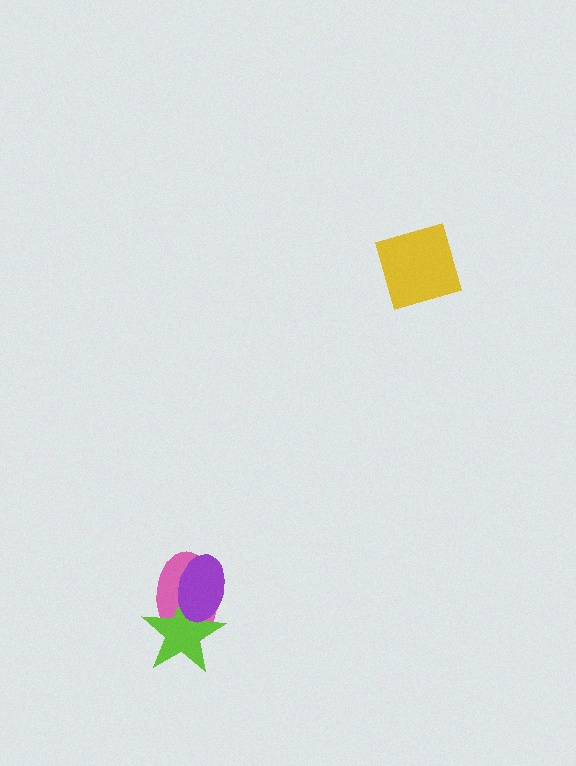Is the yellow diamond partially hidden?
No, no other shape covers it.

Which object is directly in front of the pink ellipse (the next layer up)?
The lime star is directly in front of the pink ellipse.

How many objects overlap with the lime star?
2 objects overlap with the lime star.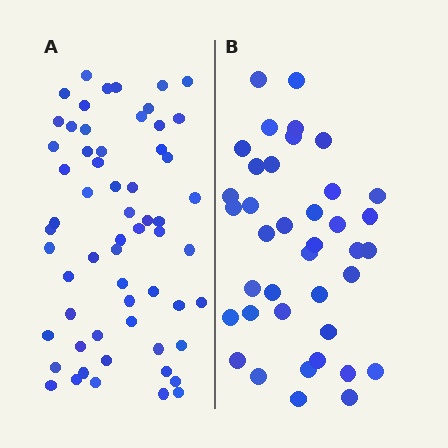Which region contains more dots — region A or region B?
Region A (the left region) has more dots.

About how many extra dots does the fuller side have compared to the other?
Region A has approximately 20 more dots than region B.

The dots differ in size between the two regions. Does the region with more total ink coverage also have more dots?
No. Region B has more total ink coverage because its dots are larger, but region A actually contains more individual dots. Total area can be misleading — the number of items is what matters here.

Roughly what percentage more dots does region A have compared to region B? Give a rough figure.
About 55% more.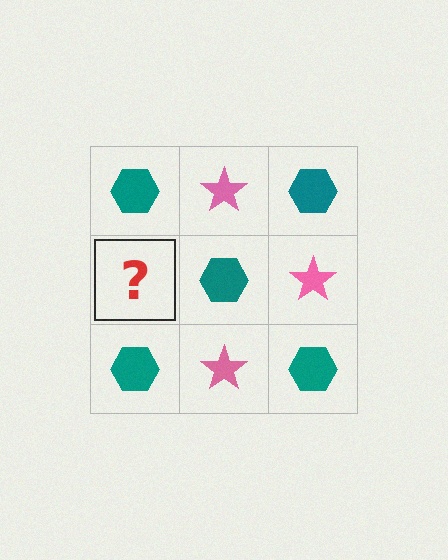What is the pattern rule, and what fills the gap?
The rule is that it alternates teal hexagon and pink star in a checkerboard pattern. The gap should be filled with a pink star.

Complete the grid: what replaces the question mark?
The question mark should be replaced with a pink star.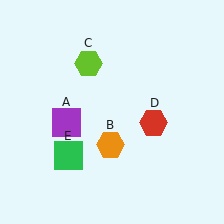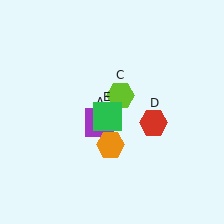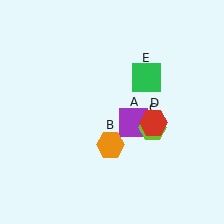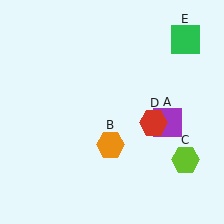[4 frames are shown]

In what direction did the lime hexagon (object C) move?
The lime hexagon (object C) moved down and to the right.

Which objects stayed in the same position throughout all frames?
Orange hexagon (object B) and red hexagon (object D) remained stationary.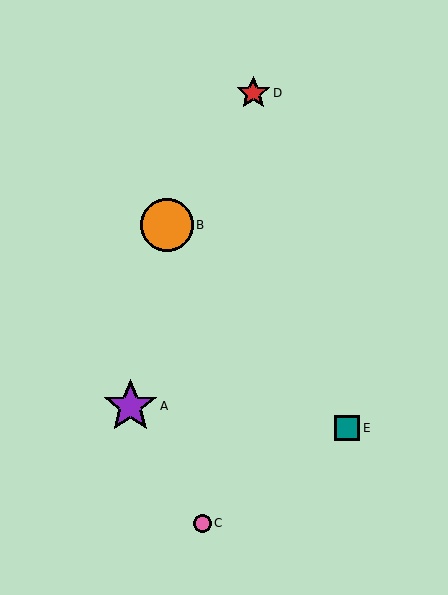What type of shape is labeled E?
Shape E is a teal square.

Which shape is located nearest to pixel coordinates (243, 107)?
The red star (labeled D) at (253, 93) is nearest to that location.